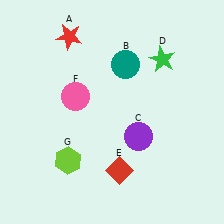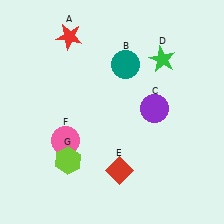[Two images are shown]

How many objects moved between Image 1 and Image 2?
2 objects moved between the two images.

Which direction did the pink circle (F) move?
The pink circle (F) moved down.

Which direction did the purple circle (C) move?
The purple circle (C) moved up.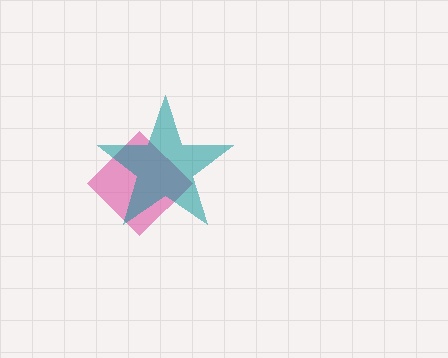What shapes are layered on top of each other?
The layered shapes are: a pink diamond, a teal star.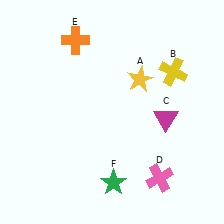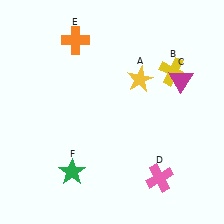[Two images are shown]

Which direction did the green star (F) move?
The green star (F) moved left.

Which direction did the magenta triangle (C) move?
The magenta triangle (C) moved up.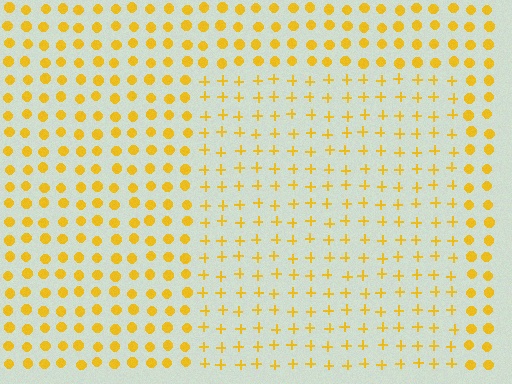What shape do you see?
I see a rectangle.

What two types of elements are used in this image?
The image uses plus signs inside the rectangle region and circles outside it.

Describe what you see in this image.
The image is filled with small yellow elements arranged in a uniform grid. A rectangle-shaped region contains plus signs, while the surrounding area contains circles. The boundary is defined purely by the change in element shape.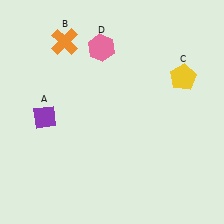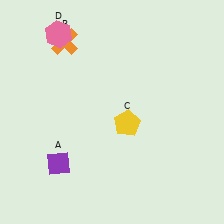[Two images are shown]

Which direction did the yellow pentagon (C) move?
The yellow pentagon (C) moved left.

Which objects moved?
The objects that moved are: the purple diamond (A), the yellow pentagon (C), the pink hexagon (D).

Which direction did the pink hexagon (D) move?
The pink hexagon (D) moved left.